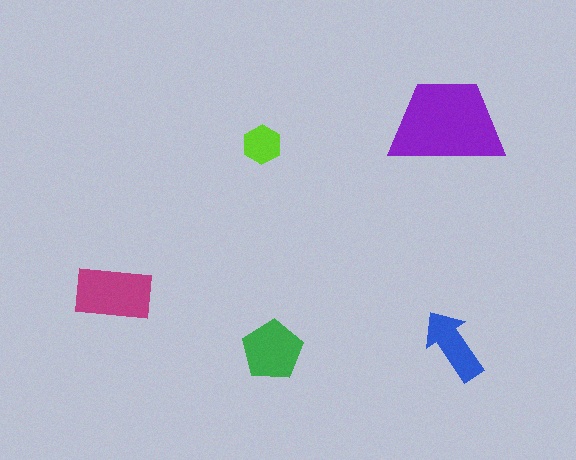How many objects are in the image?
There are 5 objects in the image.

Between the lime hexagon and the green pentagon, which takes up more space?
The green pentagon.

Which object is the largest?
The purple trapezoid.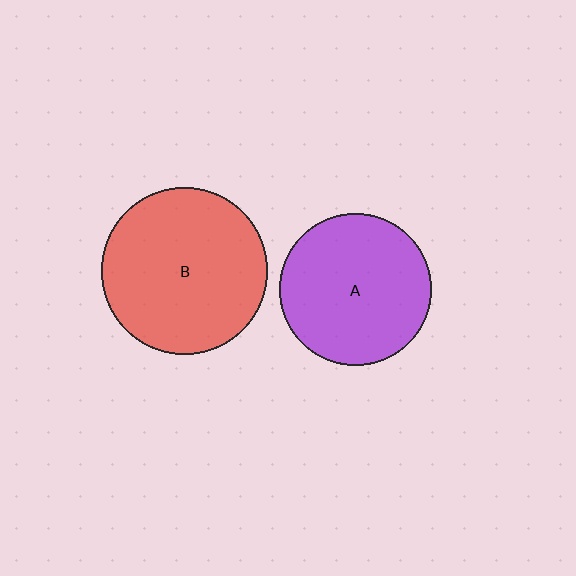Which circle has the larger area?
Circle B (red).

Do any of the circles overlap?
No, none of the circles overlap.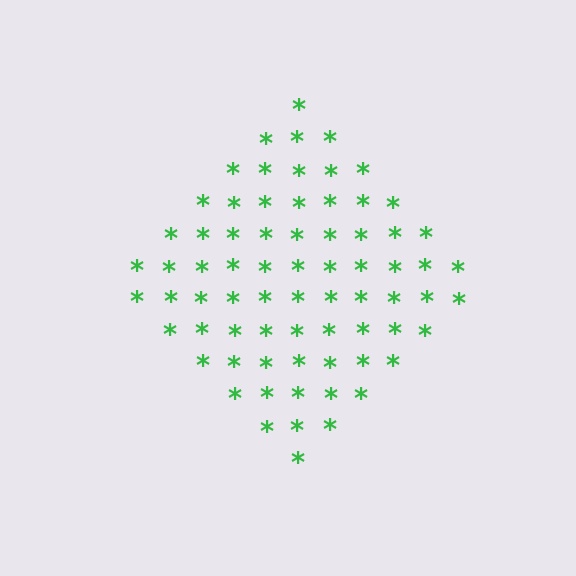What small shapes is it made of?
It is made of small asterisks.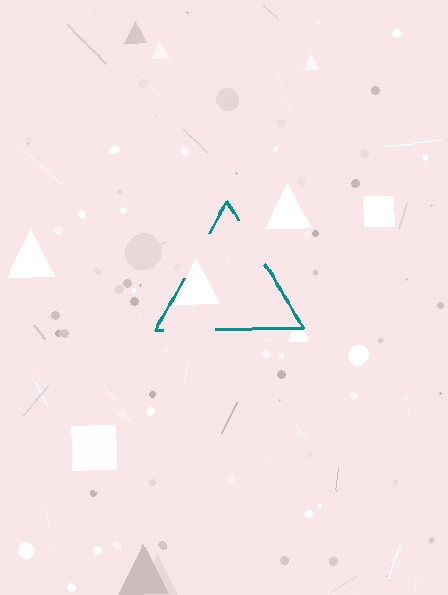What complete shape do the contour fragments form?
The contour fragments form a triangle.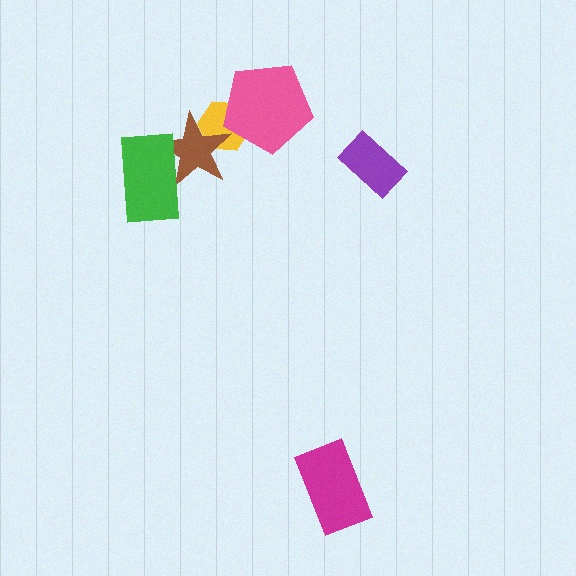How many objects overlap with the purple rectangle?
0 objects overlap with the purple rectangle.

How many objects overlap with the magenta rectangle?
0 objects overlap with the magenta rectangle.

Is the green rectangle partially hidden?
No, no other shape covers it.